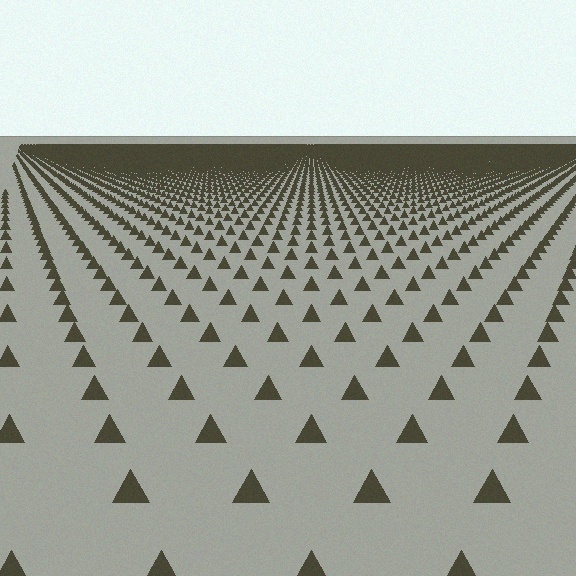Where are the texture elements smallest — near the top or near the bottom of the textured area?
Near the top.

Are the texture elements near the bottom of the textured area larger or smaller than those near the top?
Larger. Near the bottom, elements are closer to the viewer and appear at a bigger on-screen size.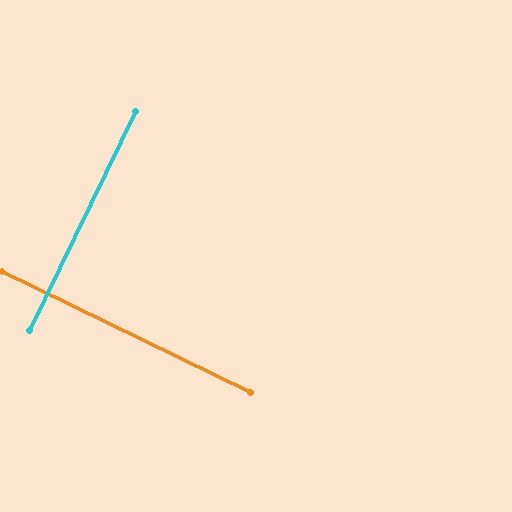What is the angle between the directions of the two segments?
Approximately 90 degrees.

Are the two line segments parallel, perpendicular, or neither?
Perpendicular — they meet at approximately 90°.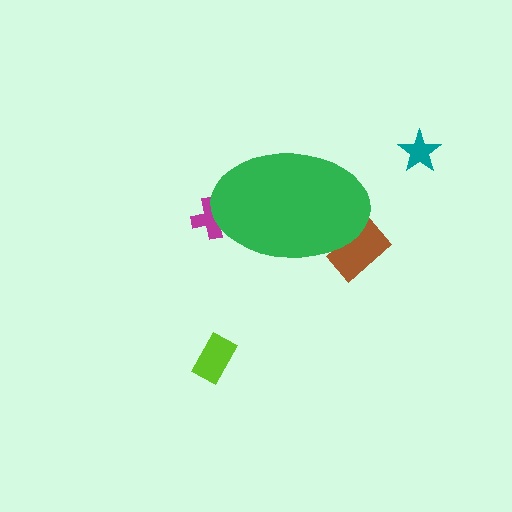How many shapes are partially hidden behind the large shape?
2 shapes are partially hidden.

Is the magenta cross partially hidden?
Yes, the magenta cross is partially hidden behind the green ellipse.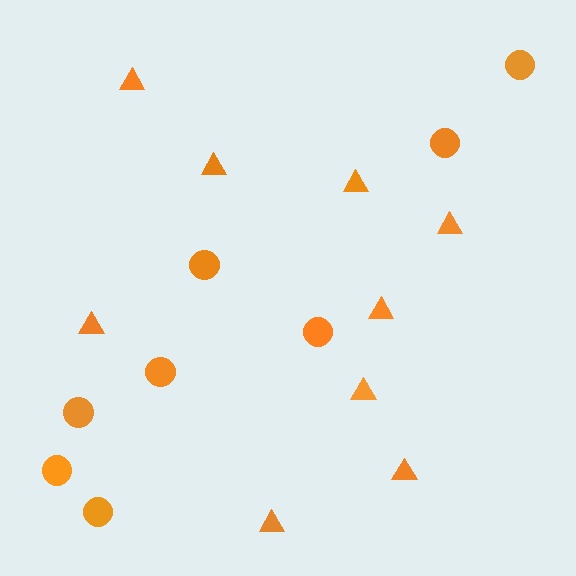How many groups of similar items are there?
There are 2 groups: one group of circles (8) and one group of triangles (9).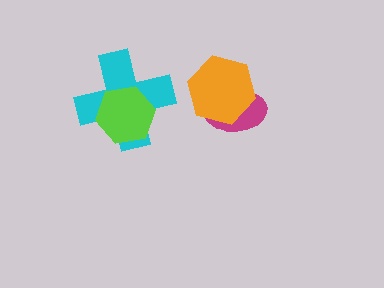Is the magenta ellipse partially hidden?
Yes, it is partially covered by another shape.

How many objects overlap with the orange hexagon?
1 object overlaps with the orange hexagon.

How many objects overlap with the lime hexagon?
1 object overlaps with the lime hexagon.